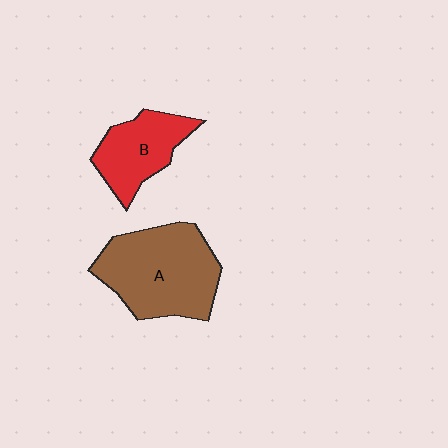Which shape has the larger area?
Shape A (brown).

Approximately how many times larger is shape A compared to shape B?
Approximately 1.7 times.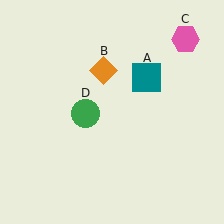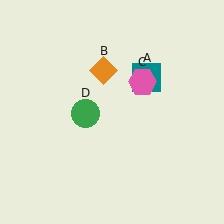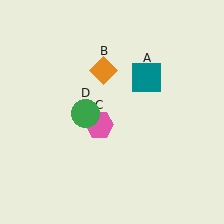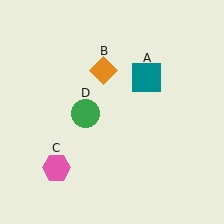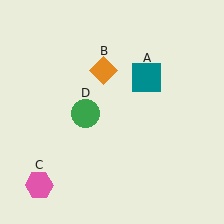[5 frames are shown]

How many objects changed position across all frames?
1 object changed position: pink hexagon (object C).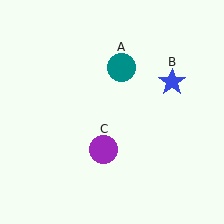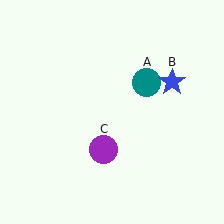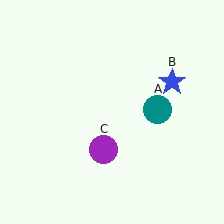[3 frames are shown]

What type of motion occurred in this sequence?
The teal circle (object A) rotated clockwise around the center of the scene.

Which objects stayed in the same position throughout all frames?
Blue star (object B) and purple circle (object C) remained stationary.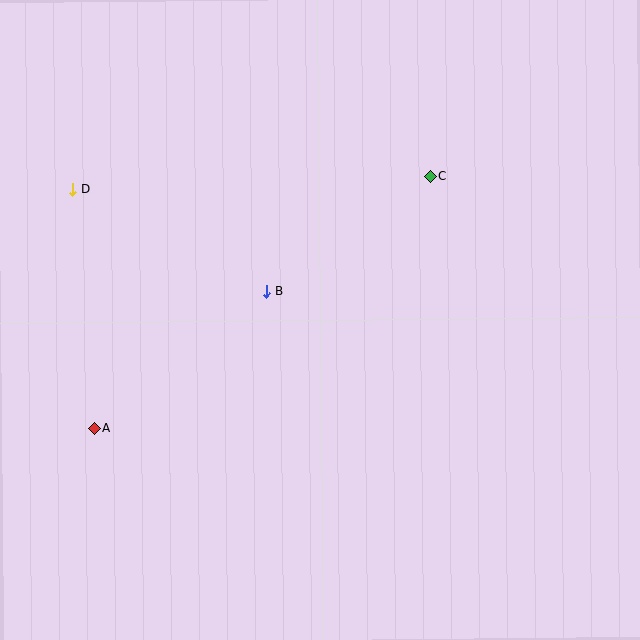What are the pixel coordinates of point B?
Point B is at (266, 292).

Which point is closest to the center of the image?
Point B at (266, 292) is closest to the center.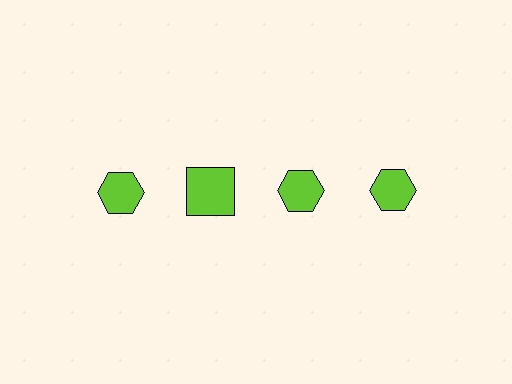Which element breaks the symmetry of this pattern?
The lime square in the top row, second from left column breaks the symmetry. All other shapes are lime hexagons.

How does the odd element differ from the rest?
It has a different shape: square instead of hexagon.